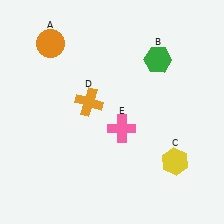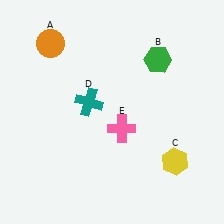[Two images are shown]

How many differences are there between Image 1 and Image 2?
There is 1 difference between the two images.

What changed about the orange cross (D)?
In Image 1, D is orange. In Image 2, it changed to teal.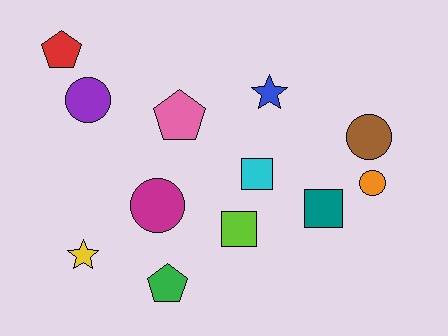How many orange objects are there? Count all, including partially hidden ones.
There is 1 orange object.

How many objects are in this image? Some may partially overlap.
There are 12 objects.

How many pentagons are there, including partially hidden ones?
There are 3 pentagons.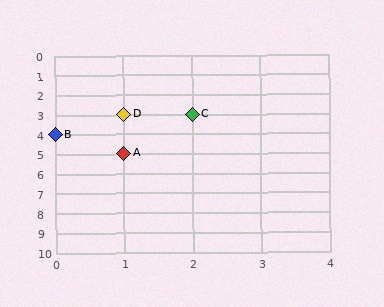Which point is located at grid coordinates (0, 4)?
Point B is at (0, 4).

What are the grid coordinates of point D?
Point D is at grid coordinates (1, 3).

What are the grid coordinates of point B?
Point B is at grid coordinates (0, 4).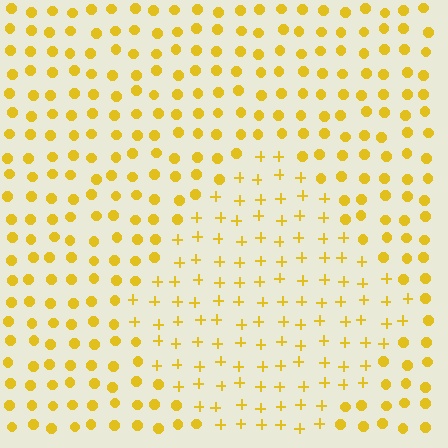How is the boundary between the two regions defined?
The boundary is defined by a change in element shape: plus signs inside vs. circles outside. All elements share the same color and spacing.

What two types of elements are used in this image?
The image uses plus signs inside the diamond region and circles outside it.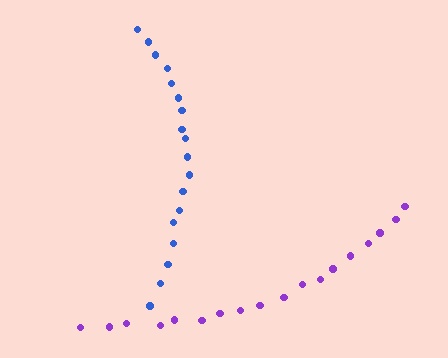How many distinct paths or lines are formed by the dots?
There are 2 distinct paths.